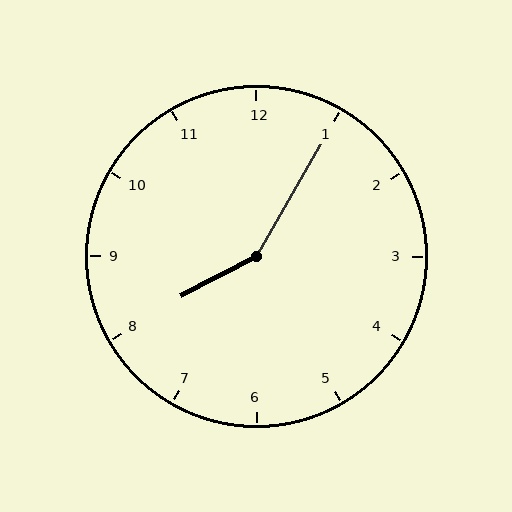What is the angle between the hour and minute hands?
Approximately 148 degrees.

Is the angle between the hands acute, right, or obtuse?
It is obtuse.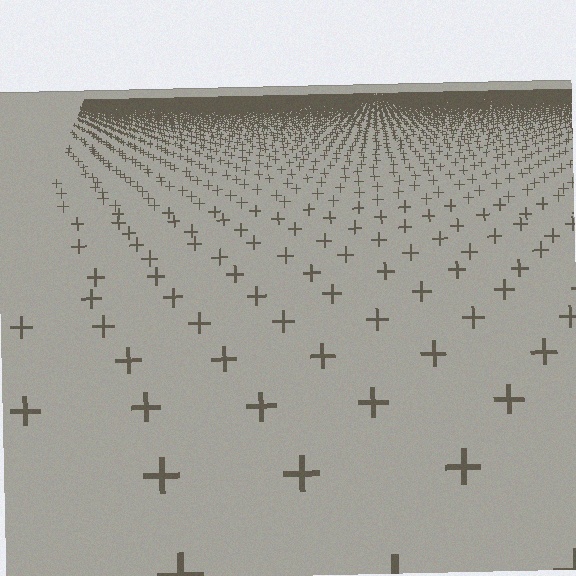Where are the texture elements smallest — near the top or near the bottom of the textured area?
Near the top.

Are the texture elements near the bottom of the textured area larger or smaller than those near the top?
Larger. Near the bottom, elements are closer to the viewer and appear at a bigger on-screen size.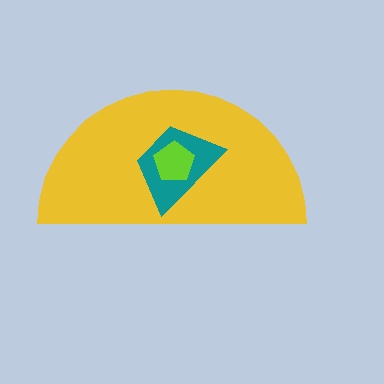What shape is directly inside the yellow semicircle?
The teal trapezoid.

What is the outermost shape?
The yellow semicircle.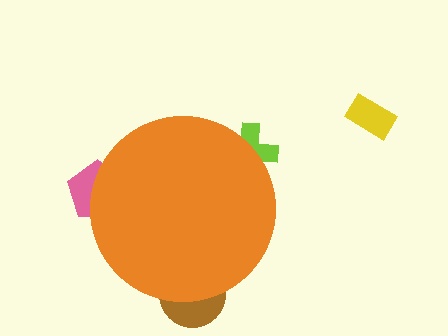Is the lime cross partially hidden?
Yes, the lime cross is partially hidden behind the orange circle.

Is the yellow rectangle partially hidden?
No, the yellow rectangle is fully visible.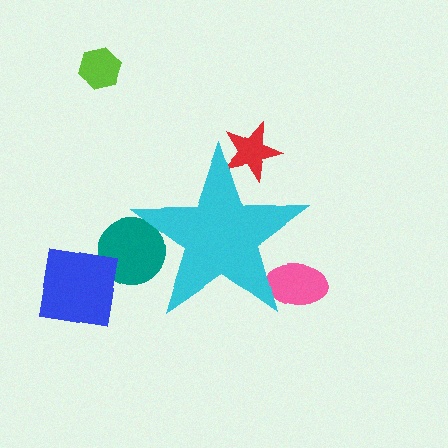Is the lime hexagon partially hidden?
No, the lime hexagon is fully visible.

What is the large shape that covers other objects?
A cyan star.